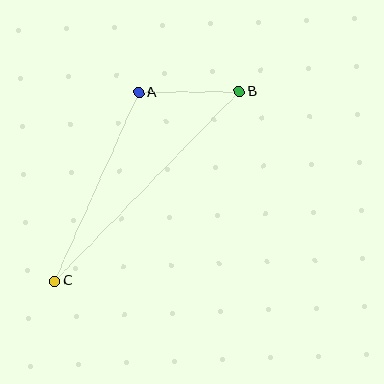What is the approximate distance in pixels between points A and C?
The distance between A and C is approximately 206 pixels.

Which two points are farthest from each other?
Points B and C are farthest from each other.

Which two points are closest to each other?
Points A and B are closest to each other.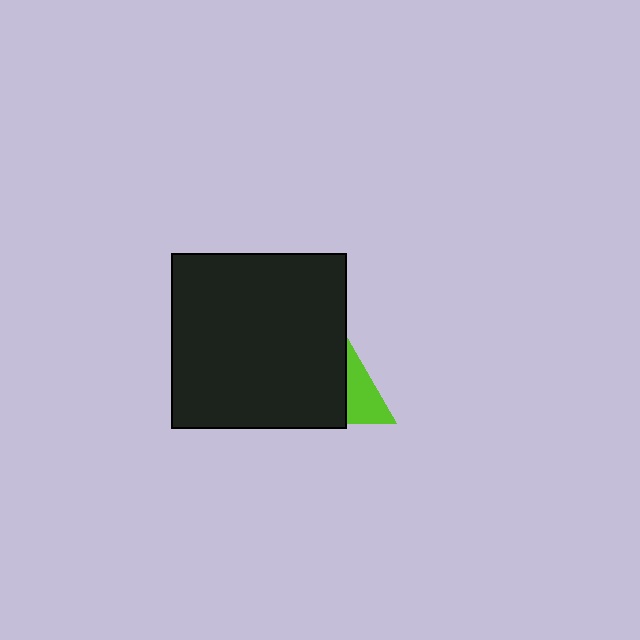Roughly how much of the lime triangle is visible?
A small part of it is visible (roughly 33%).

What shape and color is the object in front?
The object in front is a black square.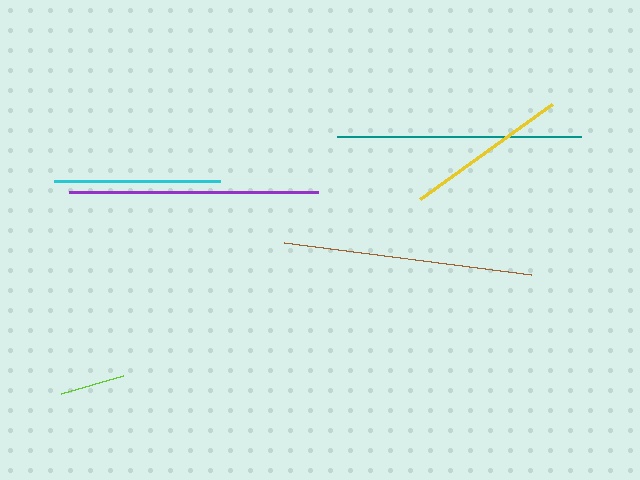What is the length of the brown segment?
The brown segment is approximately 249 pixels long.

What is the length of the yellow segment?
The yellow segment is approximately 163 pixels long.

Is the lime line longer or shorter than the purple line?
The purple line is longer than the lime line.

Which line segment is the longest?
The purple line is the longest at approximately 249 pixels.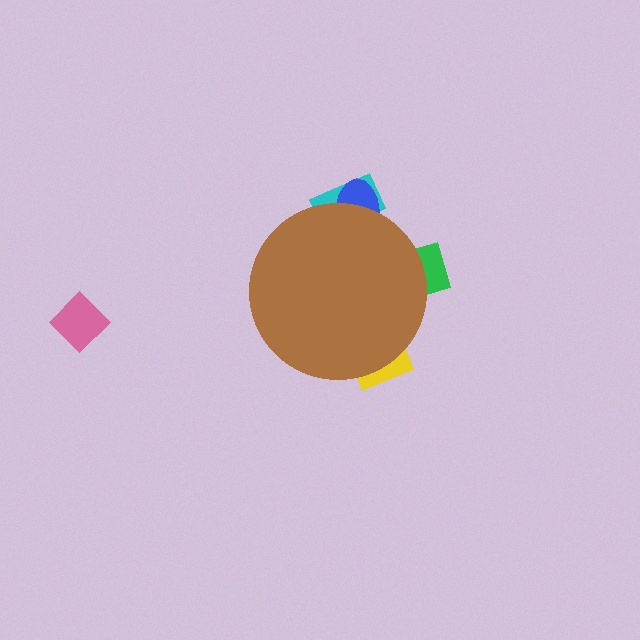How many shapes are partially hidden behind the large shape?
4 shapes are partially hidden.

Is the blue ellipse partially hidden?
Yes, the blue ellipse is partially hidden behind the brown circle.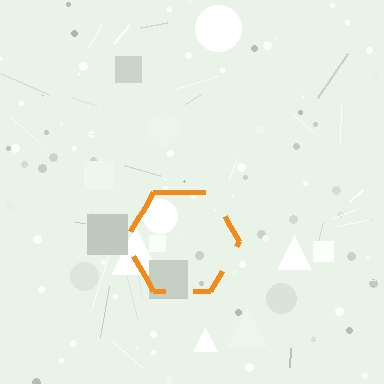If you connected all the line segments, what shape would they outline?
They would outline a hexagon.